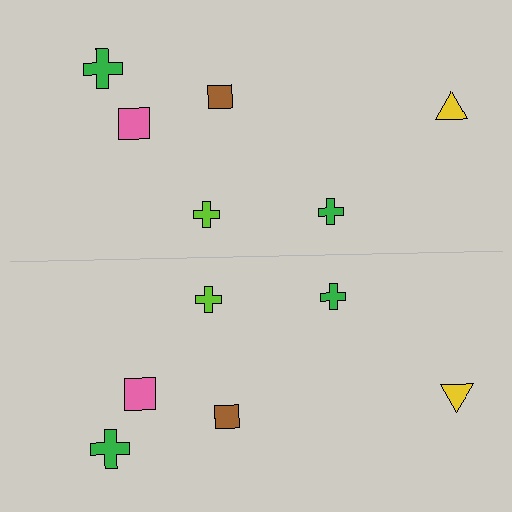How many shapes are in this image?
There are 12 shapes in this image.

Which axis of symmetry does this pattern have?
The pattern has a horizontal axis of symmetry running through the center of the image.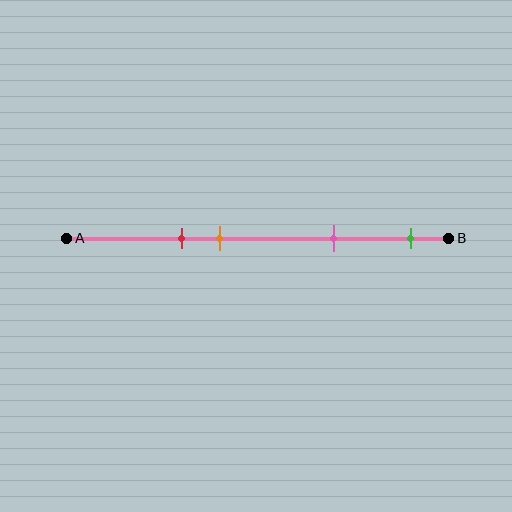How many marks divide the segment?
There are 4 marks dividing the segment.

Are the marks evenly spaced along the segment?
No, the marks are not evenly spaced.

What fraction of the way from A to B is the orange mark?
The orange mark is approximately 40% (0.4) of the way from A to B.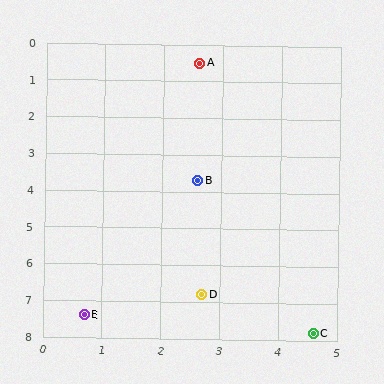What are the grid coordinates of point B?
Point B is at approximately (2.6, 3.7).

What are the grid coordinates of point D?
Point D is at approximately (2.7, 6.8).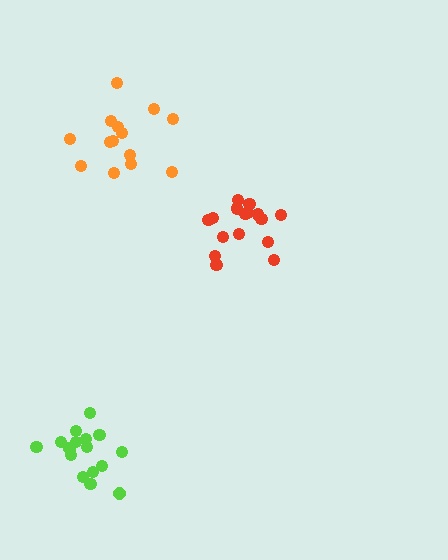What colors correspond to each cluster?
The clusters are colored: lime, orange, red.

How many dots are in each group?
Group 1: 16 dots, Group 2: 14 dots, Group 3: 16 dots (46 total).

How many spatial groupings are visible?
There are 3 spatial groupings.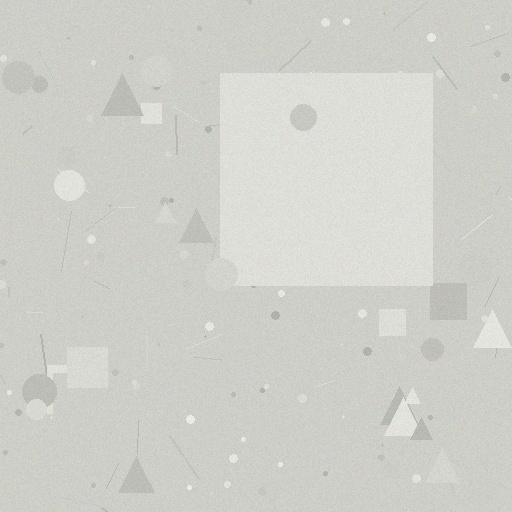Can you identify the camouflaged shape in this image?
The camouflaged shape is a square.